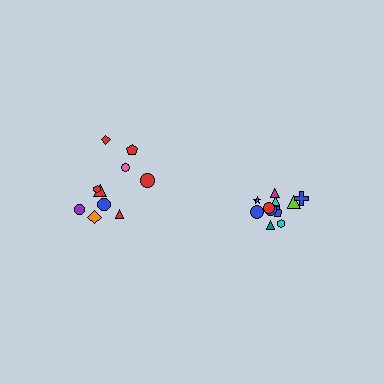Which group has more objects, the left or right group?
The right group.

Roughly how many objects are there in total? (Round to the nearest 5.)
Roughly 20 objects in total.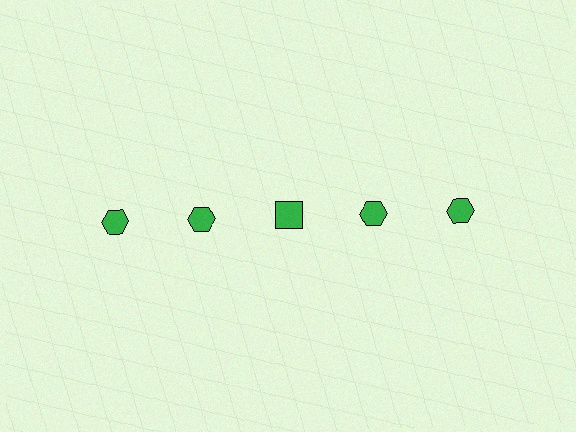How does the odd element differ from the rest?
It has a different shape: square instead of hexagon.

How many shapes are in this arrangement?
There are 5 shapes arranged in a grid pattern.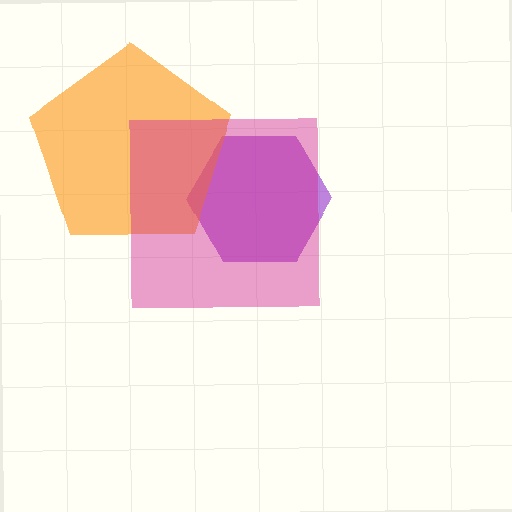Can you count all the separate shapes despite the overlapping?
Yes, there are 3 separate shapes.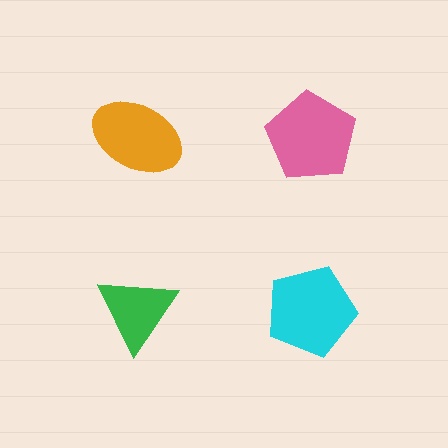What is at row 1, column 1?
An orange ellipse.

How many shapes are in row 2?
2 shapes.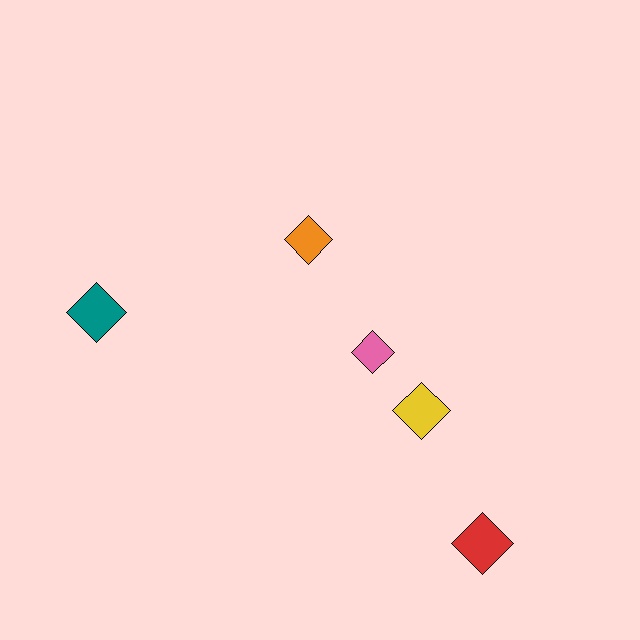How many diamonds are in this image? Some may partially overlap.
There are 5 diamonds.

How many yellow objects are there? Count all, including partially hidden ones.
There is 1 yellow object.